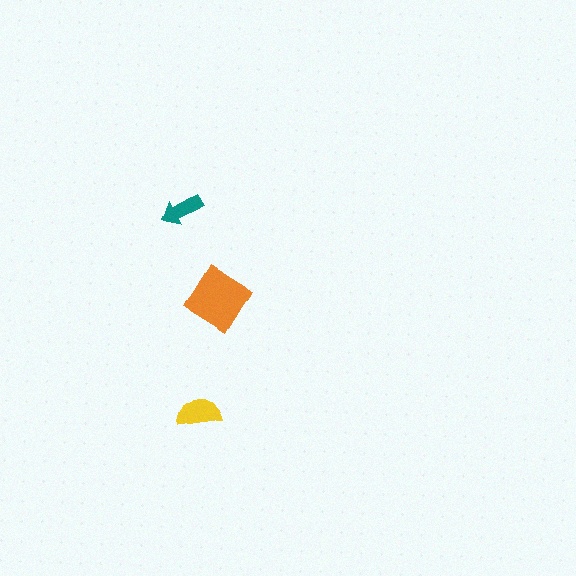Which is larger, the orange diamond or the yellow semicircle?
The orange diamond.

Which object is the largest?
The orange diamond.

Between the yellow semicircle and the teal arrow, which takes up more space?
The yellow semicircle.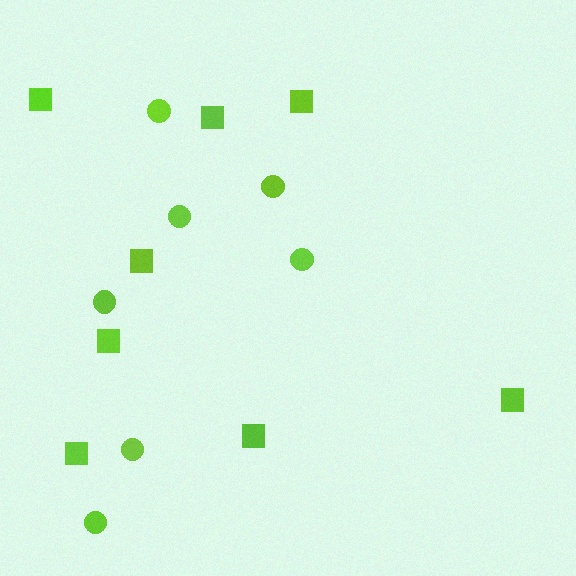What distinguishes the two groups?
There are 2 groups: one group of circles (7) and one group of squares (8).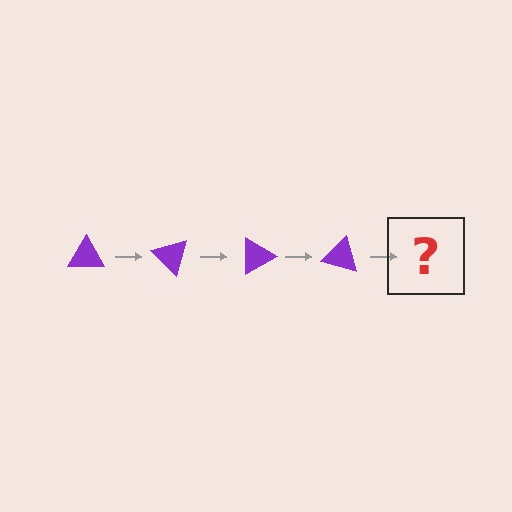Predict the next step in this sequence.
The next step is a purple triangle rotated 180 degrees.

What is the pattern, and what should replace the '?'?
The pattern is that the triangle rotates 45 degrees each step. The '?' should be a purple triangle rotated 180 degrees.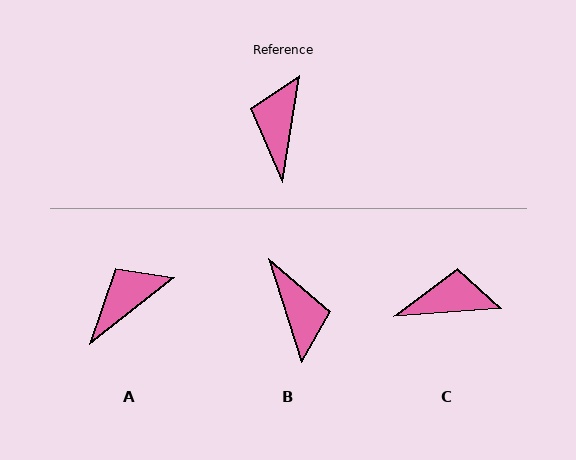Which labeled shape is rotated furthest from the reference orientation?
B, about 153 degrees away.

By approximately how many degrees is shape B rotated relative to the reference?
Approximately 153 degrees clockwise.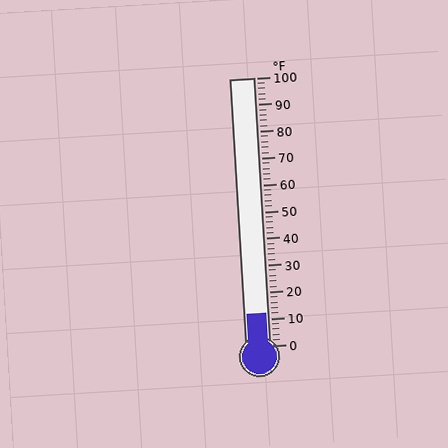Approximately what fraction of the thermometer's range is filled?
The thermometer is filled to approximately 10% of its range.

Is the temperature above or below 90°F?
The temperature is below 90°F.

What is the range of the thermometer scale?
The thermometer scale ranges from 0°F to 100°F.